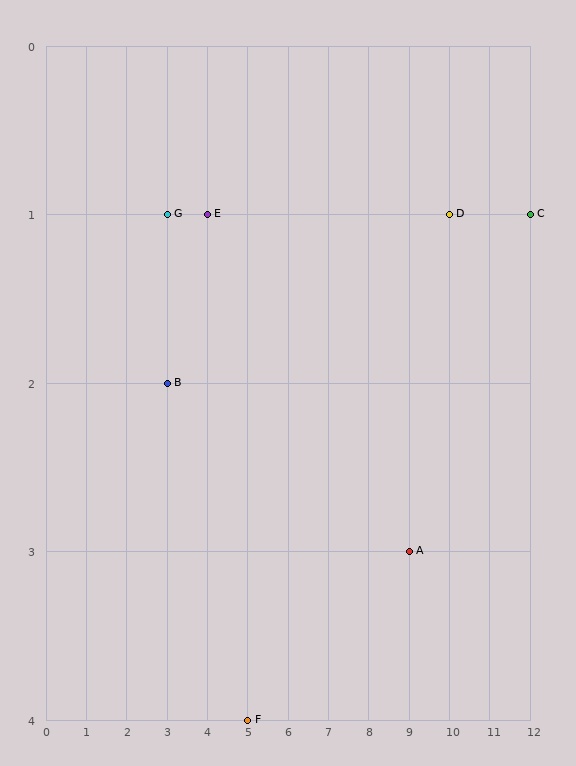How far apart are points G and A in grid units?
Points G and A are 6 columns and 2 rows apart (about 6.3 grid units diagonally).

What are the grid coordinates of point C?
Point C is at grid coordinates (12, 1).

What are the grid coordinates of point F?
Point F is at grid coordinates (5, 4).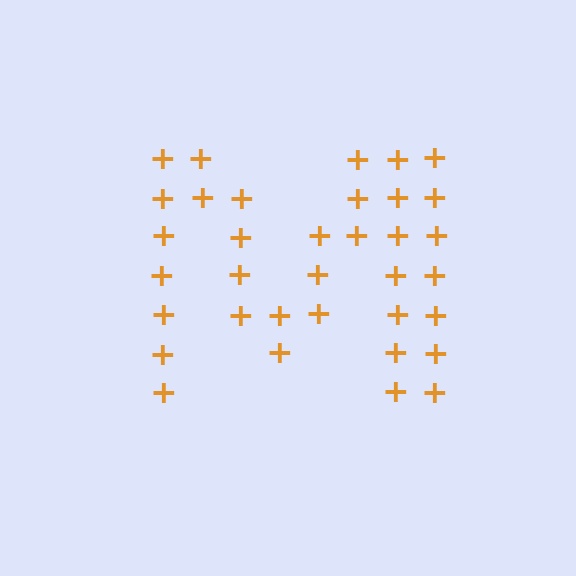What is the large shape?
The large shape is the letter M.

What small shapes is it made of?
It is made of small plus signs.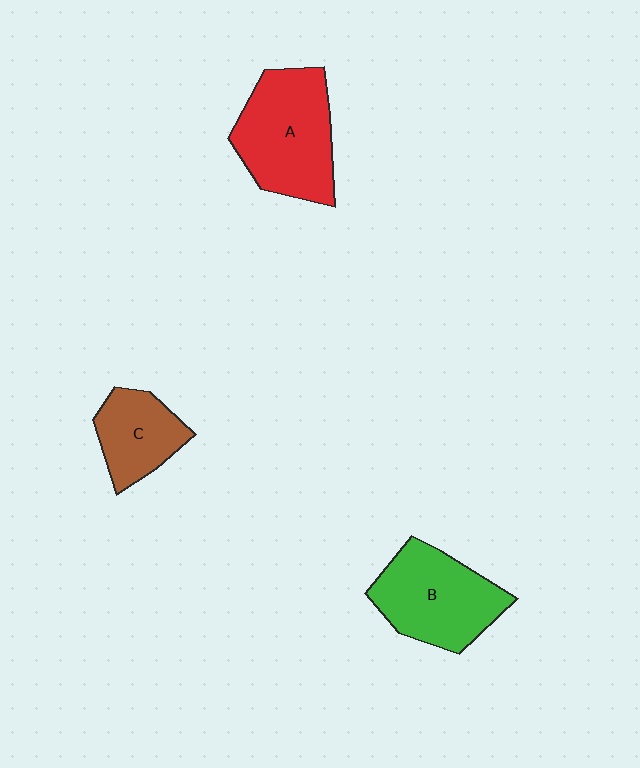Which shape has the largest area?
Shape A (red).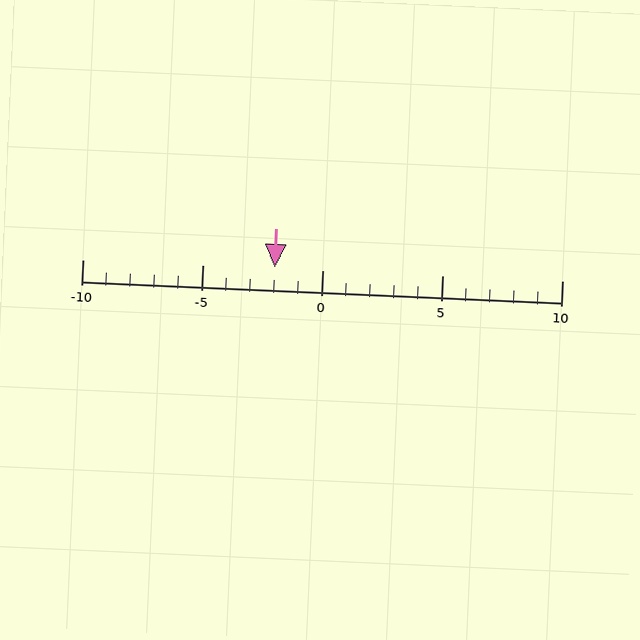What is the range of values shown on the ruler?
The ruler shows values from -10 to 10.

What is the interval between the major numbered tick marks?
The major tick marks are spaced 5 units apart.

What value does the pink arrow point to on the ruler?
The pink arrow points to approximately -2.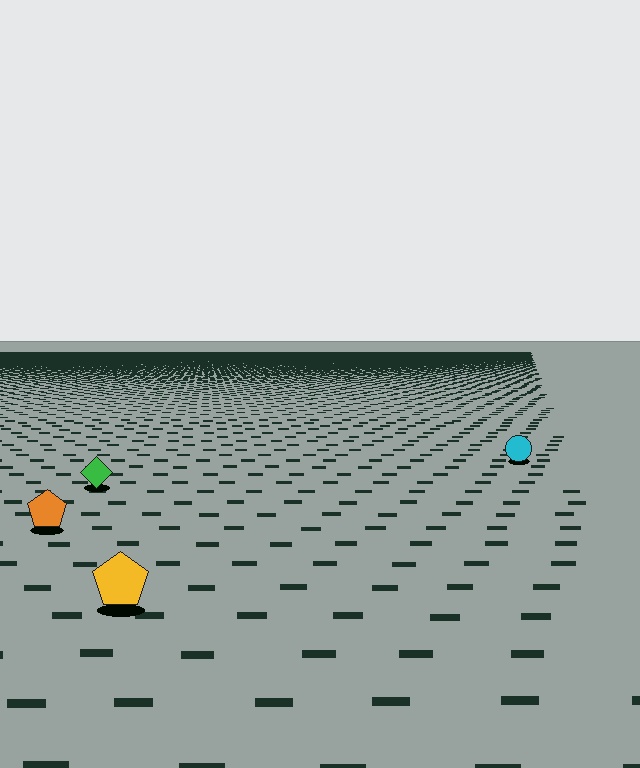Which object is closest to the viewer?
The yellow pentagon is closest. The texture marks near it are larger and more spread out.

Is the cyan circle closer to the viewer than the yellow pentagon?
No. The yellow pentagon is closer — you can tell from the texture gradient: the ground texture is coarser near it.